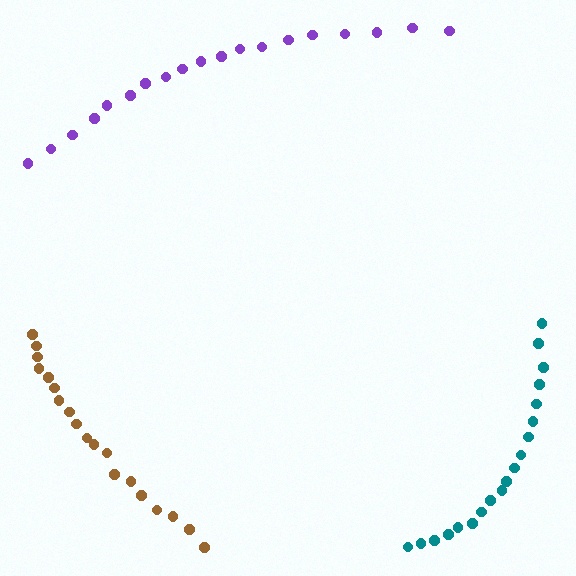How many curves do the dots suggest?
There are 3 distinct paths.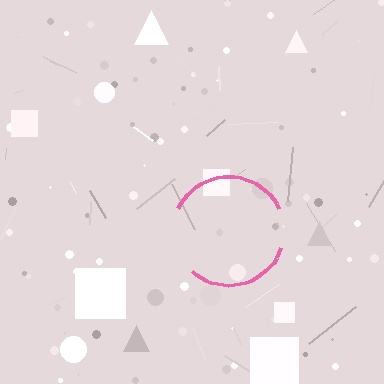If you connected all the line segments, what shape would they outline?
They would outline a circle.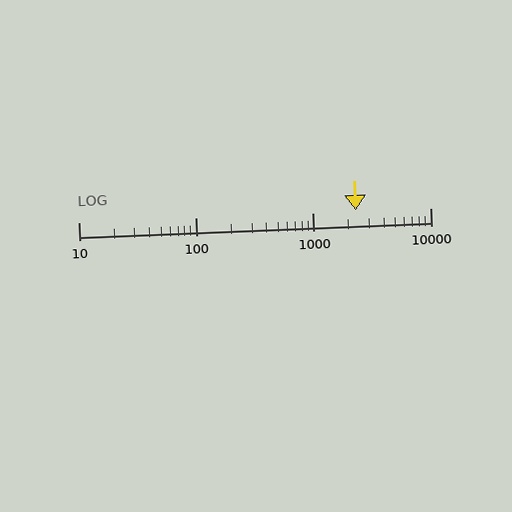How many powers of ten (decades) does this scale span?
The scale spans 3 decades, from 10 to 10000.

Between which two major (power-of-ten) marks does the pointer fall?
The pointer is between 1000 and 10000.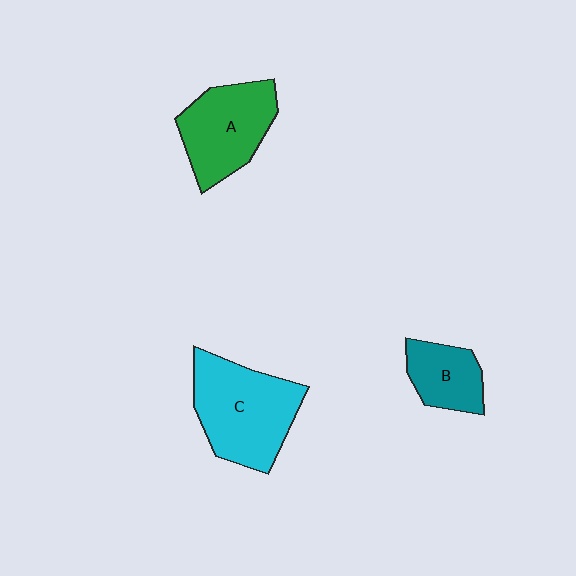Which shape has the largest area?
Shape C (cyan).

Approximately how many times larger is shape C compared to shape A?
Approximately 1.2 times.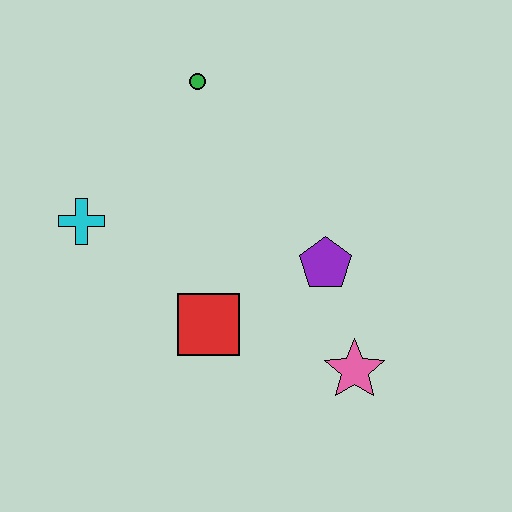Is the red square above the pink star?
Yes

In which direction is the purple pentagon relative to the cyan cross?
The purple pentagon is to the right of the cyan cross.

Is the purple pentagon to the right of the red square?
Yes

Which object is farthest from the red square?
The green circle is farthest from the red square.